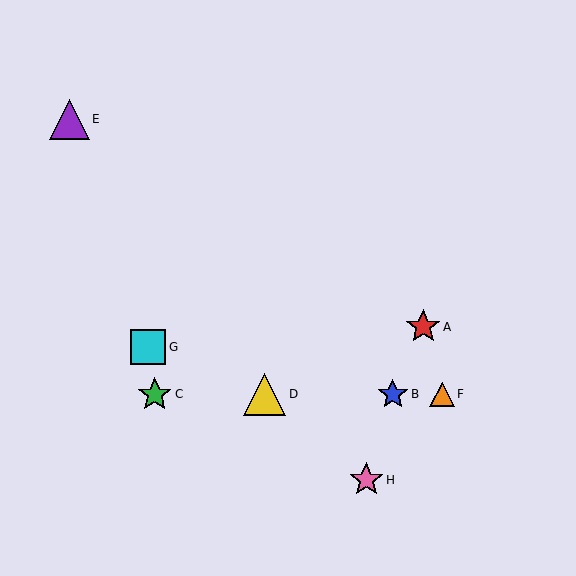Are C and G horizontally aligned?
No, C is at y≈394 and G is at y≈347.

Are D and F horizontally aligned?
Yes, both are at y≈394.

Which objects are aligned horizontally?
Objects B, C, D, F are aligned horizontally.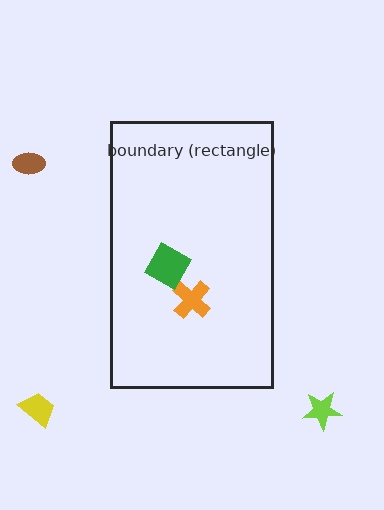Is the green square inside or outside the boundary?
Inside.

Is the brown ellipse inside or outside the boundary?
Outside.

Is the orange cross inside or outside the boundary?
Inside.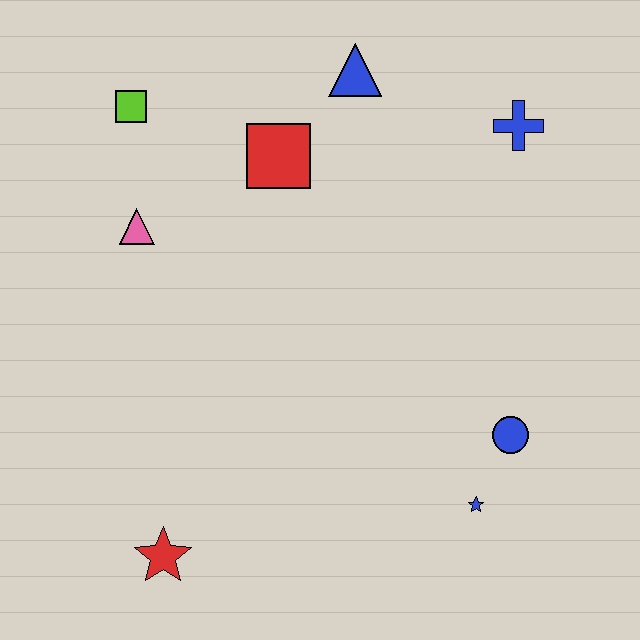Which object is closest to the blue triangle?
The red square is closest to the blue triangle.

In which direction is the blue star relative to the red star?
The blue star is to the right of the red star.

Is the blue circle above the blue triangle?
No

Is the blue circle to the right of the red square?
Yes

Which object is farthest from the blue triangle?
The red star is farthest from the blue triangle.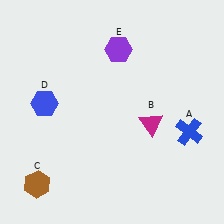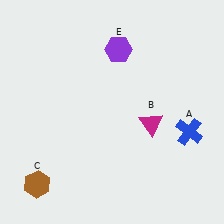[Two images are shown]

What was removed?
The blue hexagon (D) was removed in Image 2.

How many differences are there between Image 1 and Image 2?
There is 1 difference between the two images.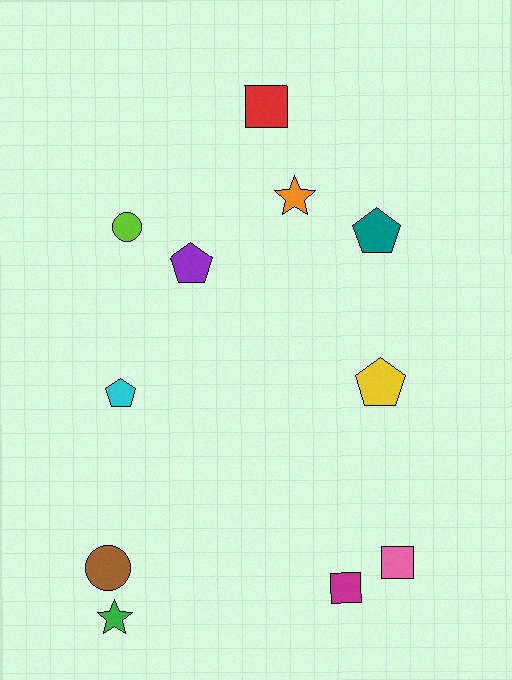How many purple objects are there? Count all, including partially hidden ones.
There is 1 purple object.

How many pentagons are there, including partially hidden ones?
There are 4 pentagons.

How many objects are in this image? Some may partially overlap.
There are 11 objects.